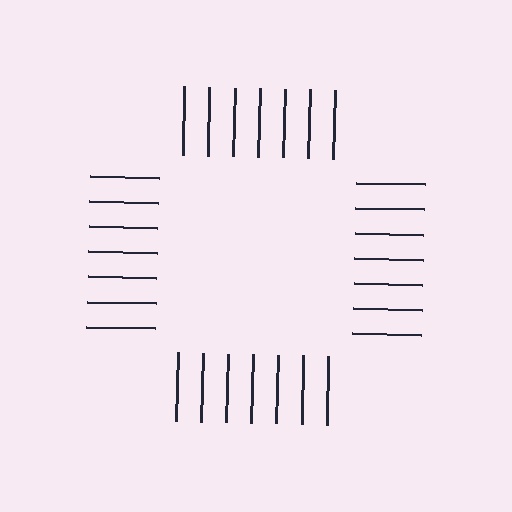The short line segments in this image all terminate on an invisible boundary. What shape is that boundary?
An illusory square — the line segments terminate on its edges but no continuous stroke is drawn.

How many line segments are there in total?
28 — 7 along each of the 4 edges.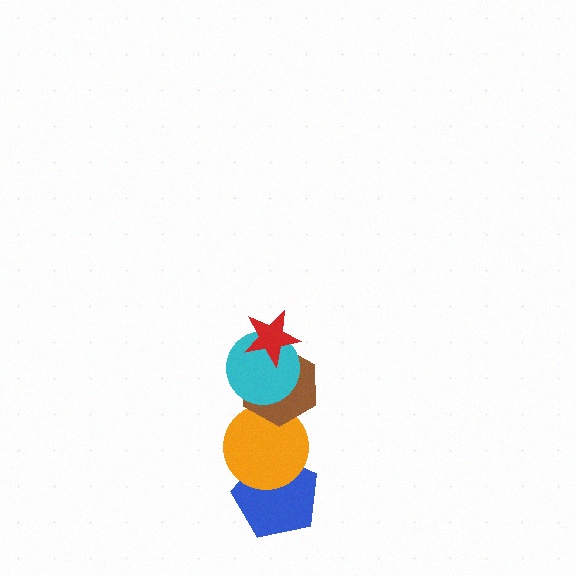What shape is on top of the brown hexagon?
The cyan circle is on top of the brown hexagon.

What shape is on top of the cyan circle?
The red star is on top of the cyan circle.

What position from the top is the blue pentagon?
The blue pentagon is 5th from the top.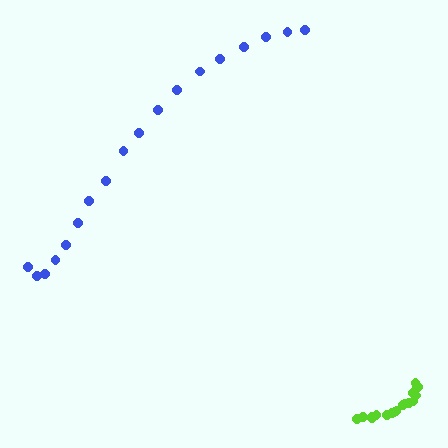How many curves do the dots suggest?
There are 2 distinct paths.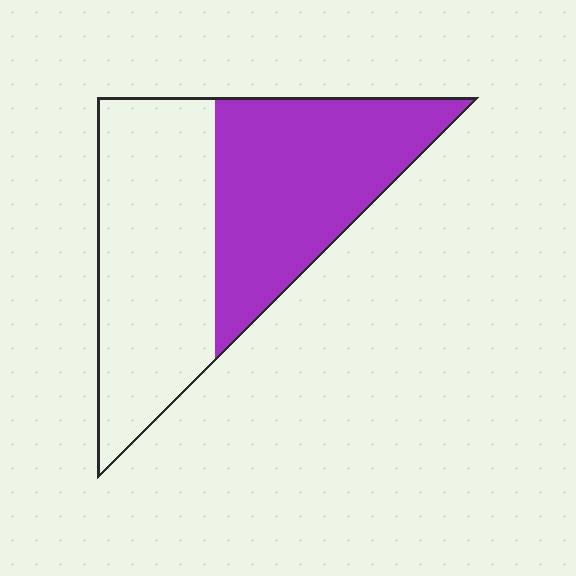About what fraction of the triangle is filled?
About one half (1/2).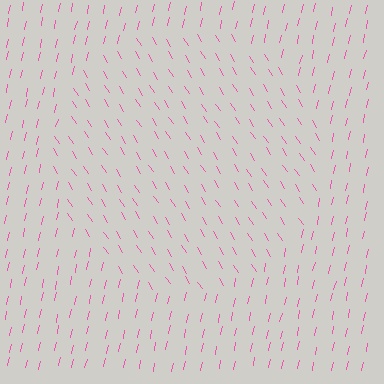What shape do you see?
I see a circle.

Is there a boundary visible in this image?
Yes, there is a texture boundary formed by a change in line orientation.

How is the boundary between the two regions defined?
The boundary is defined purely by a change in line orientation (approximately 45 degrees difference). All lines are the same color and thickness.